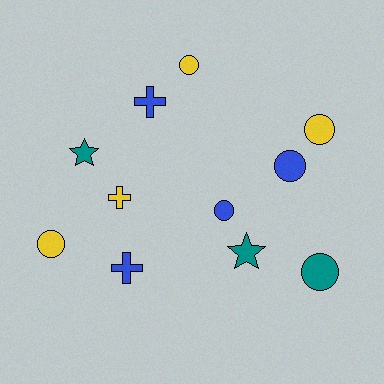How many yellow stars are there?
There are no yellow stars.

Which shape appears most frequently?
Circle, with 6 objects.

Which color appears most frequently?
Yellow, with 4 objects.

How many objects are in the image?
There are 11 objects.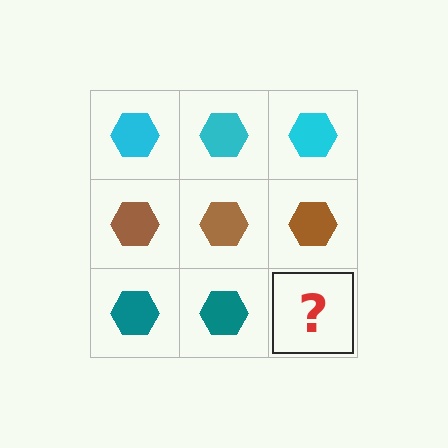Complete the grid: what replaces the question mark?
The question mark should be replaced with a teal hexagon.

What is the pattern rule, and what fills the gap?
The rule is that each row has a consistent color. The gap should be filled with a teal hexagon.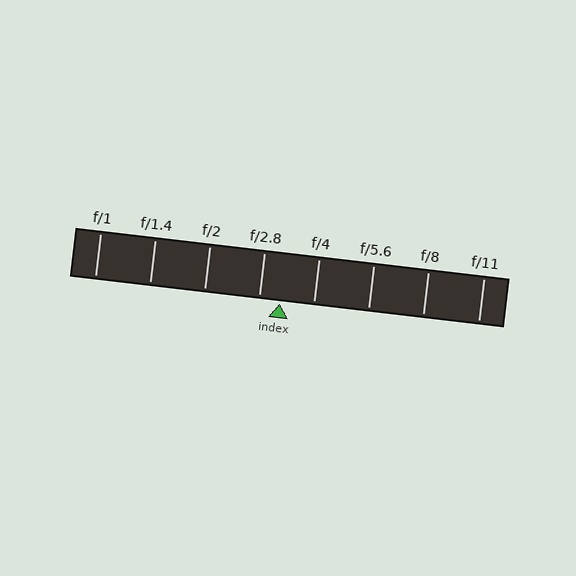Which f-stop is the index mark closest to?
The index mark is closest to f/2.8.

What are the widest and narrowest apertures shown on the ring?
The widest aperture shown is f/1 and the narrowest is f/11.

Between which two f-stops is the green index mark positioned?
The index mark is between f/2.8 and f/4.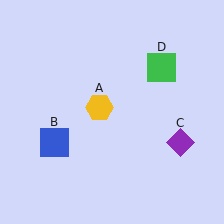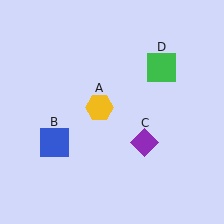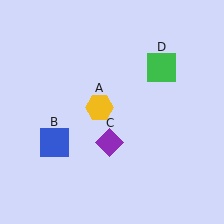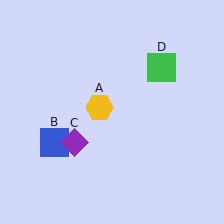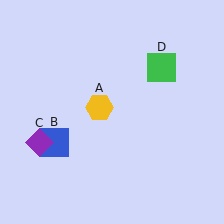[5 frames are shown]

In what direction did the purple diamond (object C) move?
The purple diamond (object C) moved left.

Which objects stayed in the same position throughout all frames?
Yellow hexagon (object A) and blue square (object B) and green square (object D) remained stationary.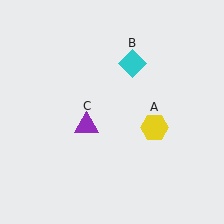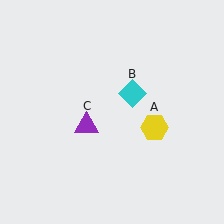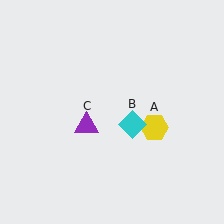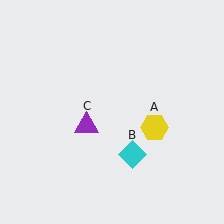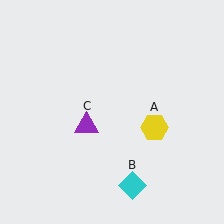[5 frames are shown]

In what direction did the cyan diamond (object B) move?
The cyan diamond (object B) moved down.